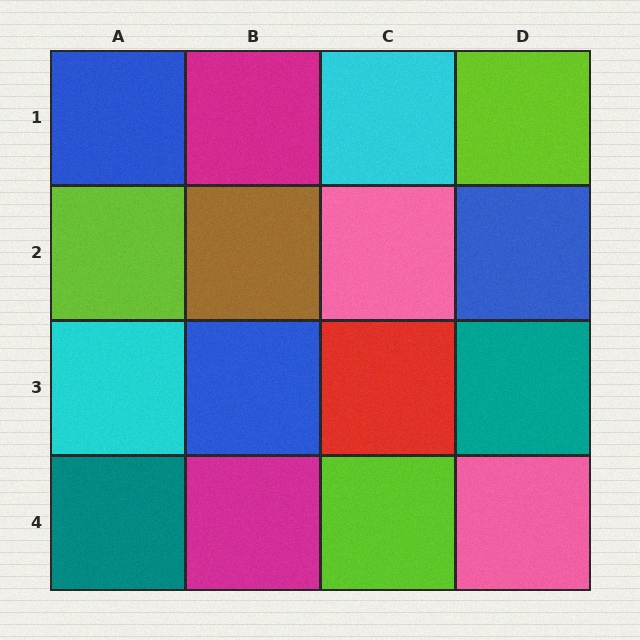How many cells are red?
1 cell is red.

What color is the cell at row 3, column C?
Red.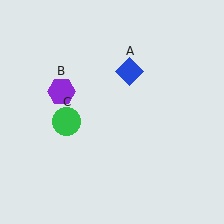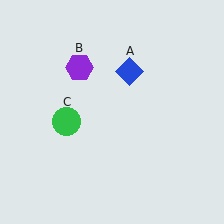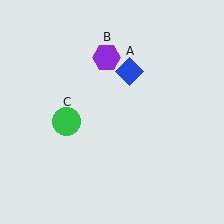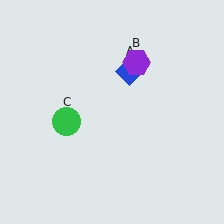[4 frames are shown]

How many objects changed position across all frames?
1 object changed position: purple hexagon (object B).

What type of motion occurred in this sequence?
The purple hexagon (object B) rotated clockwise around the center of the scene.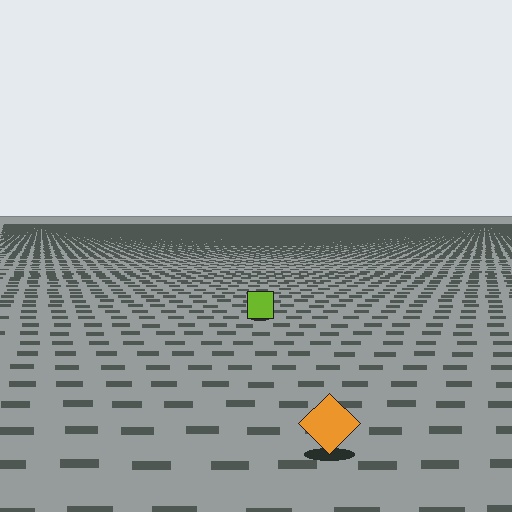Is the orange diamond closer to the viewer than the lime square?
Yes. The orange diamond is closer — you can tell from the texture gradient: the ground texture is coarser near it.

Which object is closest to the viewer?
The orange diamond is closest. The texture marks near it are larger and more spread out.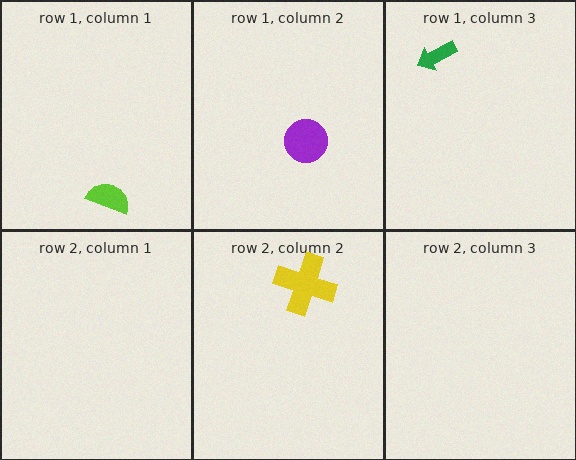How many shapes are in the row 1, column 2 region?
1.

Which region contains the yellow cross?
The row 2, column 2 region.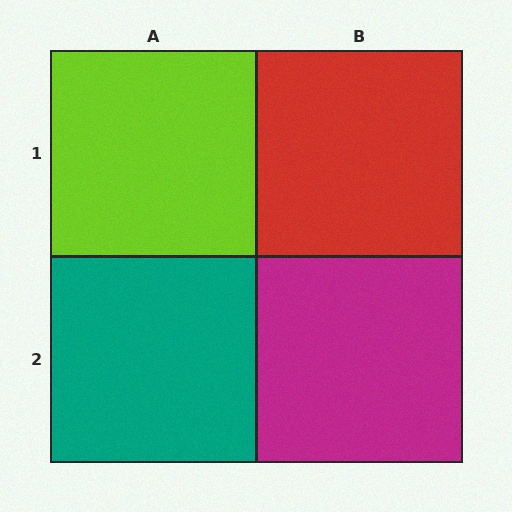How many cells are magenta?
1 cell is magenta.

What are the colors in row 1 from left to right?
Lime, red.